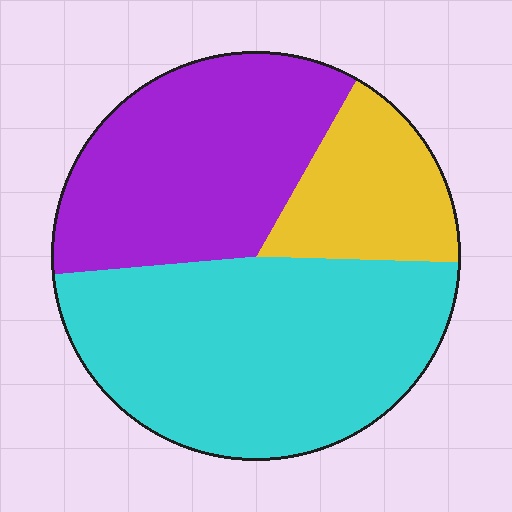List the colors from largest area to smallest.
From largest to smallest: cyan, purple, yellow.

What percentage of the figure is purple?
Purple takes up about one third (1/3) of the figure.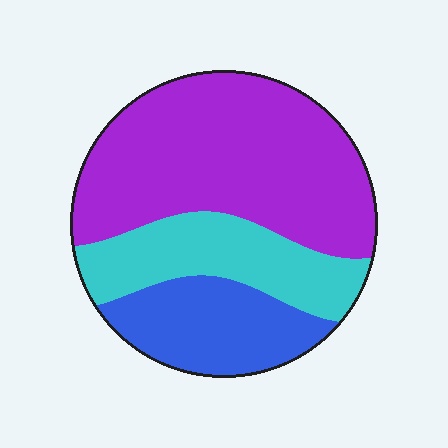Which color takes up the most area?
Purple, at roughly 55%.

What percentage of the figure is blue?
Blue takes up about one fifth (1/5) of the figure.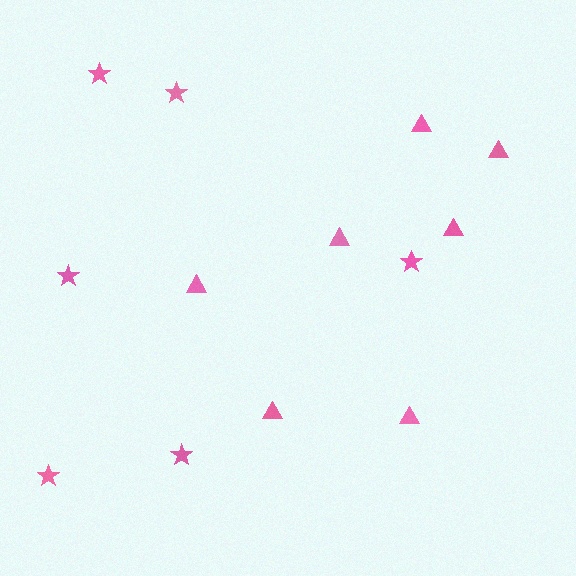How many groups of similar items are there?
There are 2 groups: one group of triangles (7) and one group of stars (6).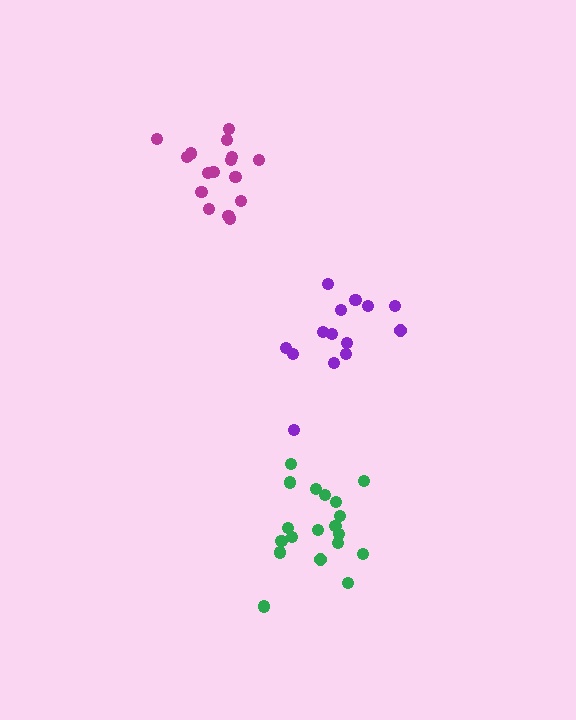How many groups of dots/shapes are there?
There are 3 groups.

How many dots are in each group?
Group 1: 14 dots, Group 2: 16 dots, Group 3: 19 dots (49 total).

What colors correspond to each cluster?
The clusters are colored: purple, magenta, green.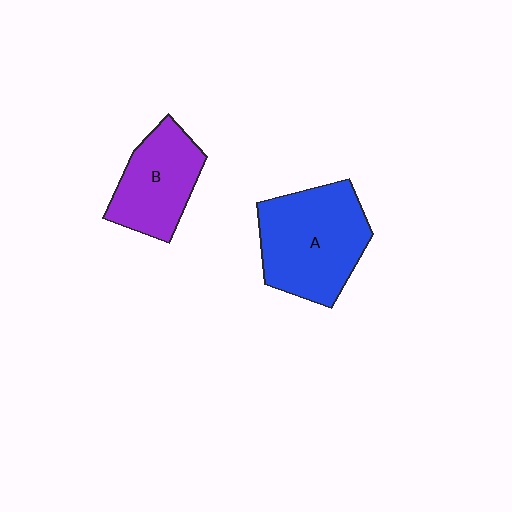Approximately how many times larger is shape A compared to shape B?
Approximately 1.4 times.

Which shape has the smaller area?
Shape B (purple).